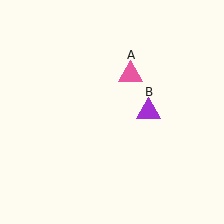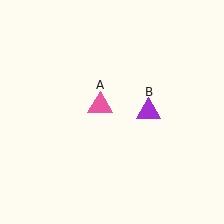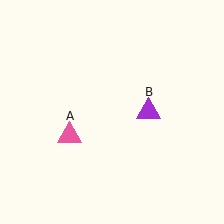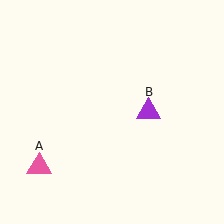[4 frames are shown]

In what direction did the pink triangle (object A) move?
The pink triangle (object A) moved down and to the left.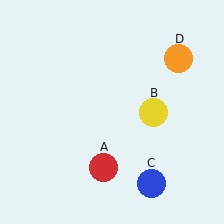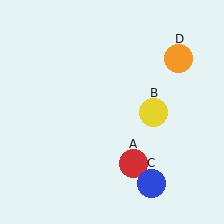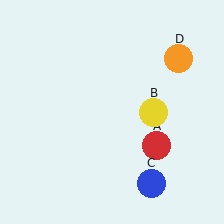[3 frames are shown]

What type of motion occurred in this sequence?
The red circle (object A) rotated counterclockwise around the center of the scene.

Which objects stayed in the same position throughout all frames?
Yellow circle (object B) and blue circle (object C) and orange circle (object D) remained stationary.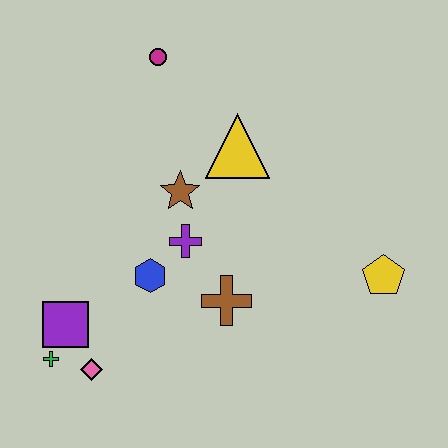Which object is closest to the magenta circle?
The yellow triangle is closest to the magenta circle.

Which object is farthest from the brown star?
The yellow pentagon is farthest from the brown star.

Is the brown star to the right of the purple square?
Yes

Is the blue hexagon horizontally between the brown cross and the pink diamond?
Yes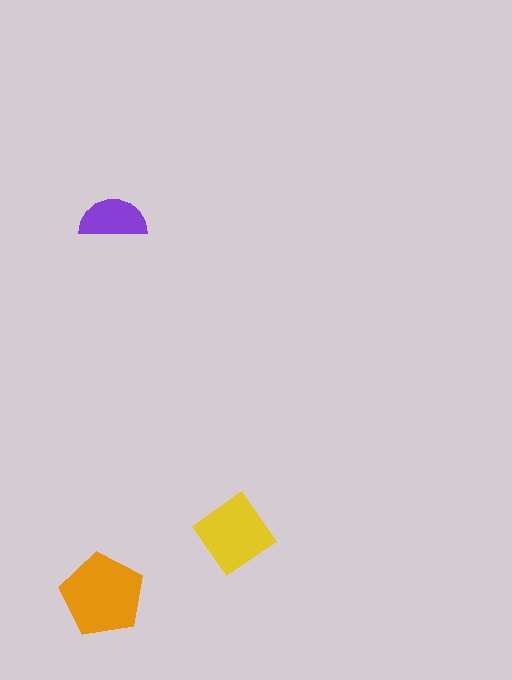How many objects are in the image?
There are 3 objects in the image.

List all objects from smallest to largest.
The purple semicircle, the yellow diamond, the orange pentagon.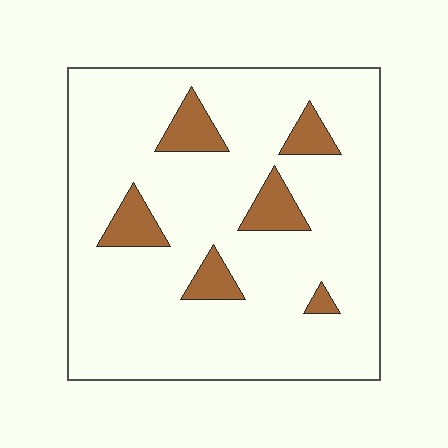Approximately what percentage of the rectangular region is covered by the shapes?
Approximately 10%.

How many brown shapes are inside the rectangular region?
6.